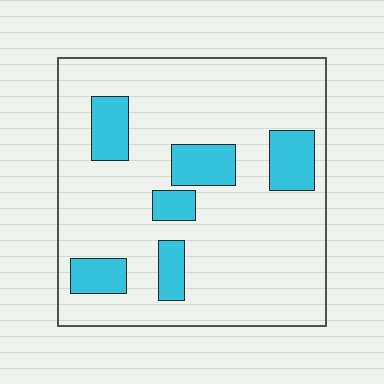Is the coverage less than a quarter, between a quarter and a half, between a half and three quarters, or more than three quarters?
Less than a quarter.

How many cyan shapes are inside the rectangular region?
6.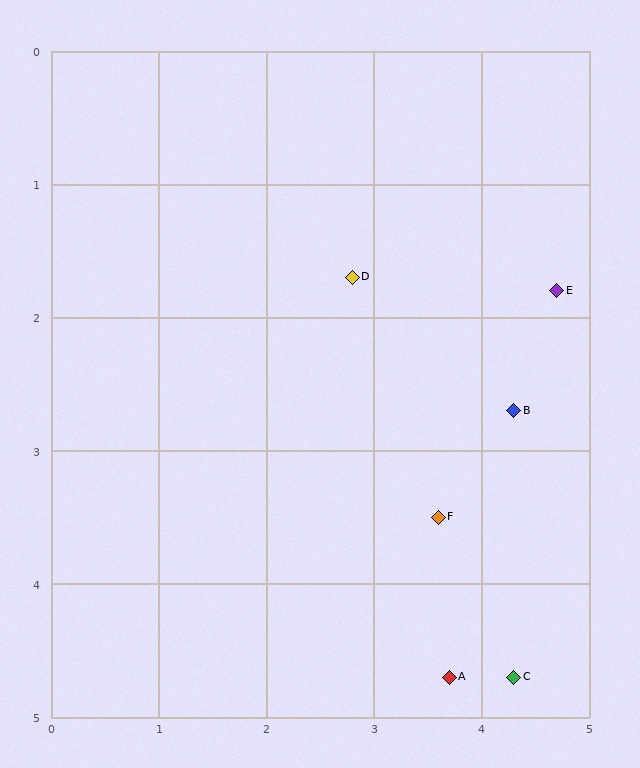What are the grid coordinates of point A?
Point A is at approximately (3.7, 4.7).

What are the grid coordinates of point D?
Point D is at approximately (2.8, 1.7).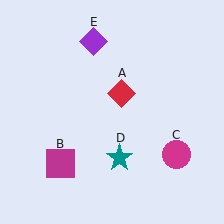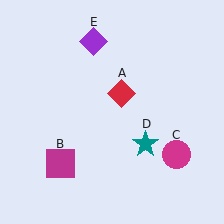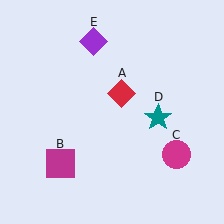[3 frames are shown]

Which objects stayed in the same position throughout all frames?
Red diamond (object A) and magenta square (object B) and magenta circle (object C) and purple diamond (object E) remained stationary.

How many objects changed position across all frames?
1 object changed position: teal star (object D).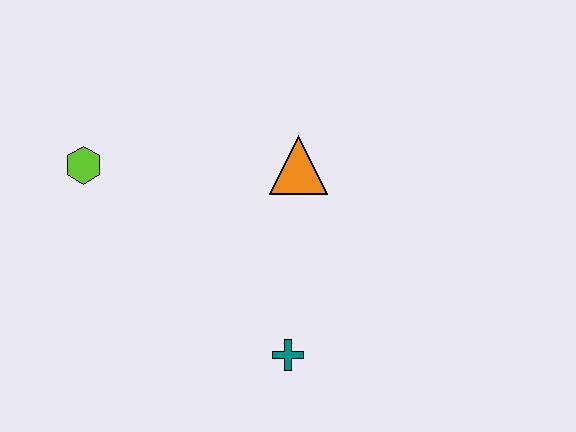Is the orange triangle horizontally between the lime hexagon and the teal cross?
No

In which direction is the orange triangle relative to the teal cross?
The orange triangle is above the teal cross.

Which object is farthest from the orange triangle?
The lime hexagon is farthest from the orange triangle.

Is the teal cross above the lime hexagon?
No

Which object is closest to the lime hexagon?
The orange triangle is closest to the lime hexagon.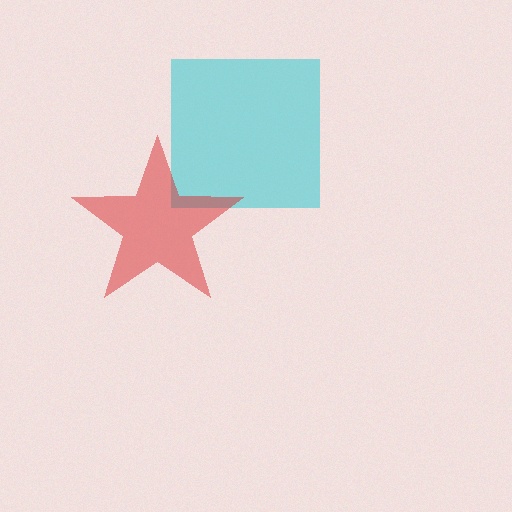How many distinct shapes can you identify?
There are 2 distinct shapes: a cyan square, a red star.